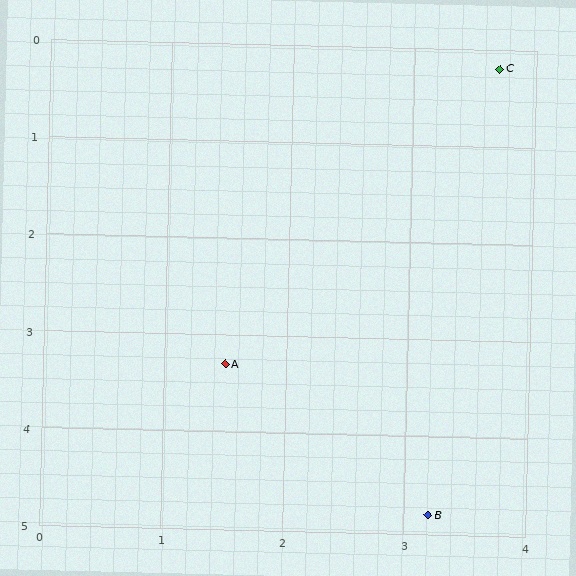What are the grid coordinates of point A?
Point A is at approximately (1.5, 3.3).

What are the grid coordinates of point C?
Point C is at approximately (3.7, 0.2).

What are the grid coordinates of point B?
Point B is at approximately (3.2, 4.8).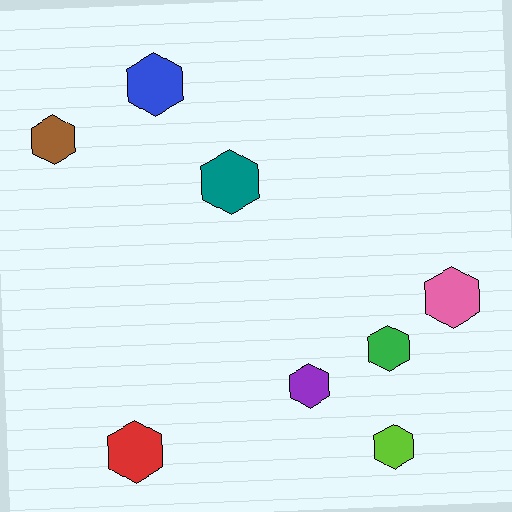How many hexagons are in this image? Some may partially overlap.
There are 8 hexagons.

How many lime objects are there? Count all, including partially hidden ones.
There is 1 lime object.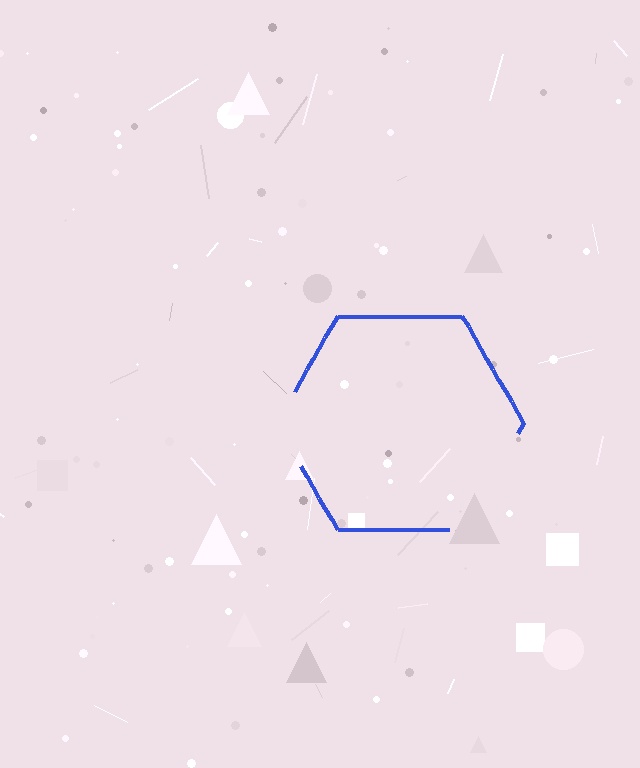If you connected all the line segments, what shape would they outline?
They would outline a hexagon.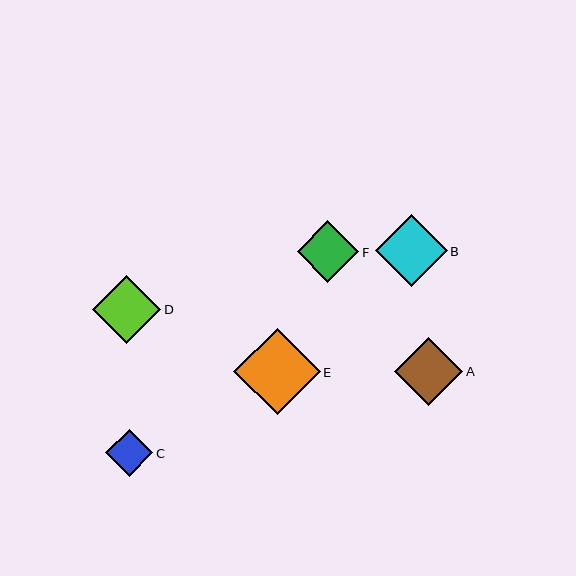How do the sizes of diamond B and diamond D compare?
Diamond B and diamond D are approximately the same size.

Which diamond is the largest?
Diamond E is the largest with a size of approximately 86 pixels.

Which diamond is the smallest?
Diamond C is the smallest with a size of approximately 47 pixels.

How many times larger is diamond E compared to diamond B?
Diamond E is approximately 1.2 times the size of diamond B.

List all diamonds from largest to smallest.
From largest to smallest: E, B, A, D, F, C.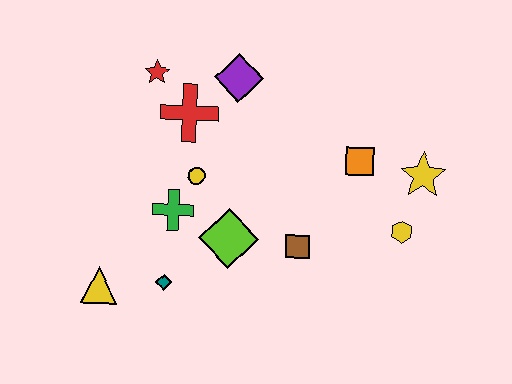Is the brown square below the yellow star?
Yes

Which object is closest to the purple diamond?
The red cross is closest to the purple diamond.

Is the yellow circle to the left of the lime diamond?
Yes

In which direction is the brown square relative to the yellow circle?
The brown square is to the right of the yellow circle.